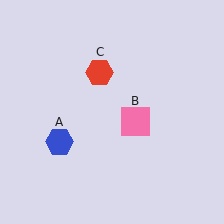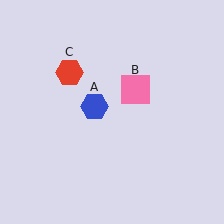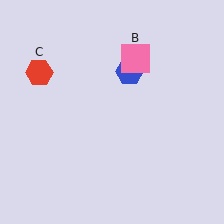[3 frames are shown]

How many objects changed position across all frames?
3 objects changed position: blue hexagon (object A), pink square (object B), red hexagon (object C).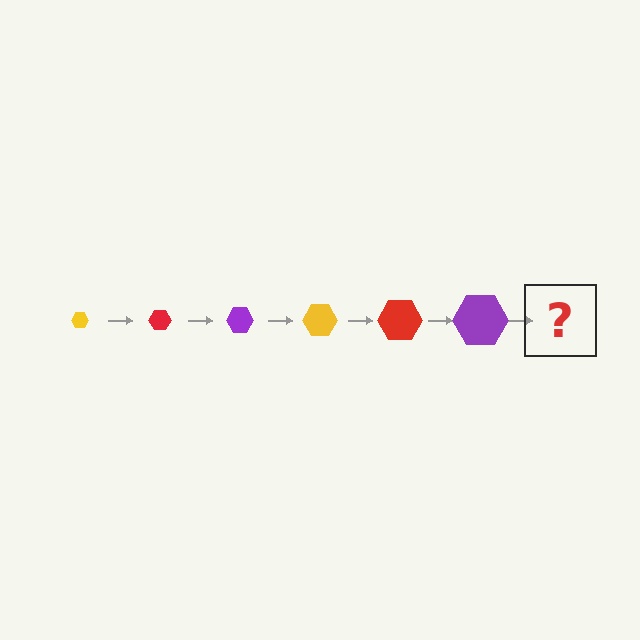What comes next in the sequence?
The next element should be a yellow hexagon, larger than the previous one.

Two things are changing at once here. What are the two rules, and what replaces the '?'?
The two rules are that the hexagon grows larger each step and the color cycles through yellow, red, and purple. The '?' should be a yellow hexagon, larger than the previous one.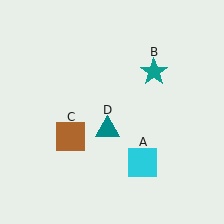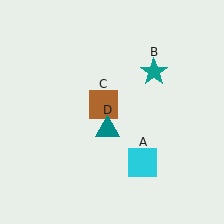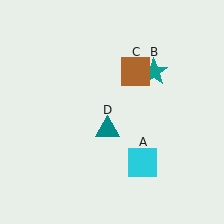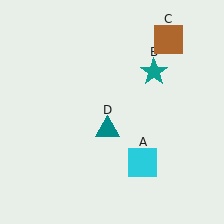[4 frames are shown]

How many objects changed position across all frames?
1 object changed position: brown square (object C).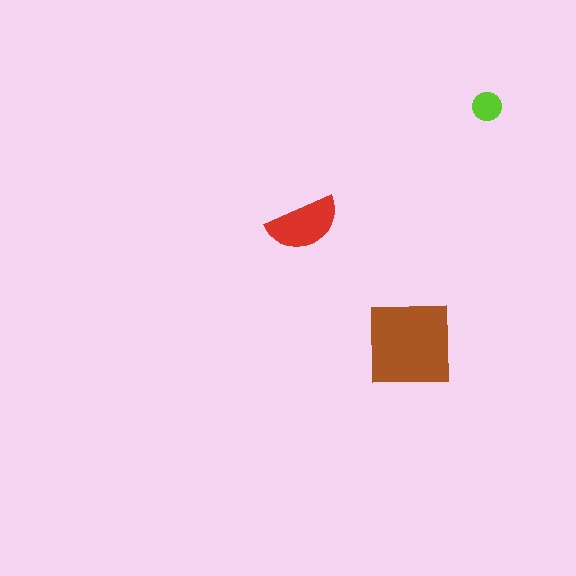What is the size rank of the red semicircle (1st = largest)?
2nd.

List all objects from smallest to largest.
The lime circle, the red semicircle, the brown square.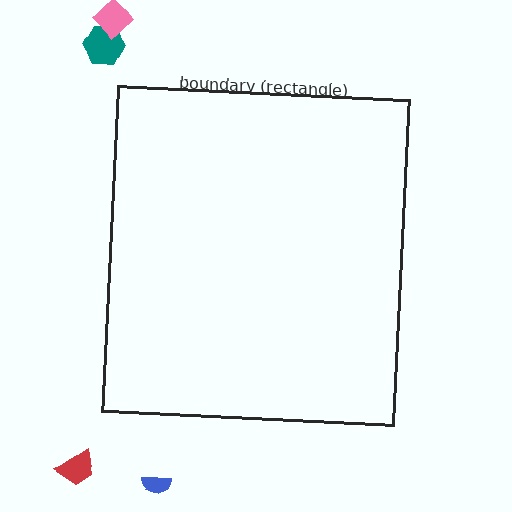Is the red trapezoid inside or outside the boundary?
Outside.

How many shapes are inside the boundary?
0 inside, 4 outside.